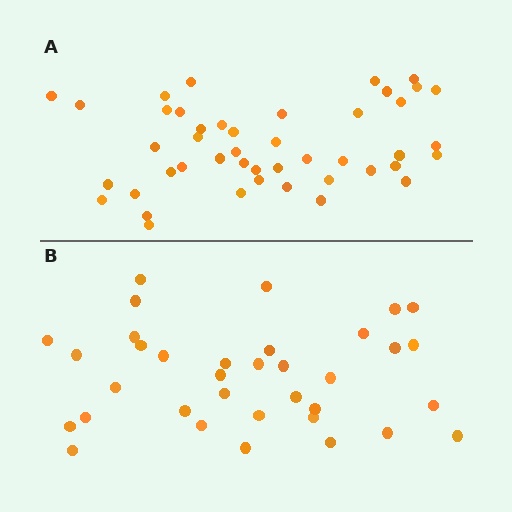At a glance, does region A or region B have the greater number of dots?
Region A (the top region) has more dots.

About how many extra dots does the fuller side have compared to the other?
Region A has roughly 10 or so more dots than region B.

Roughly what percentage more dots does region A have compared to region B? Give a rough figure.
About 30% more.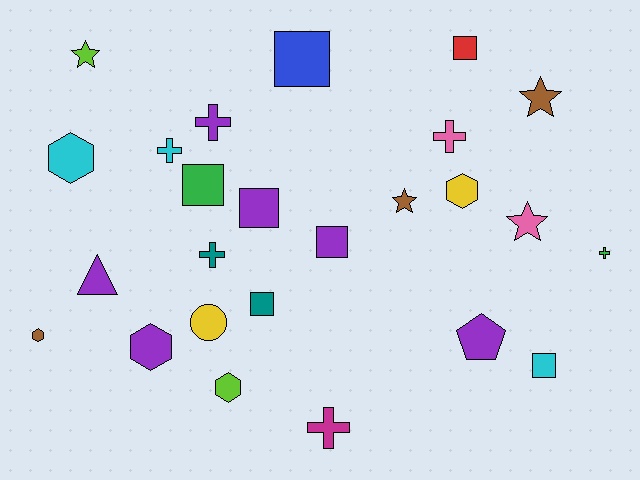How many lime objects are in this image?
There are 2 lime objects.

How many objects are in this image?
There are 25 objects.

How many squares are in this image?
There are 7 squares.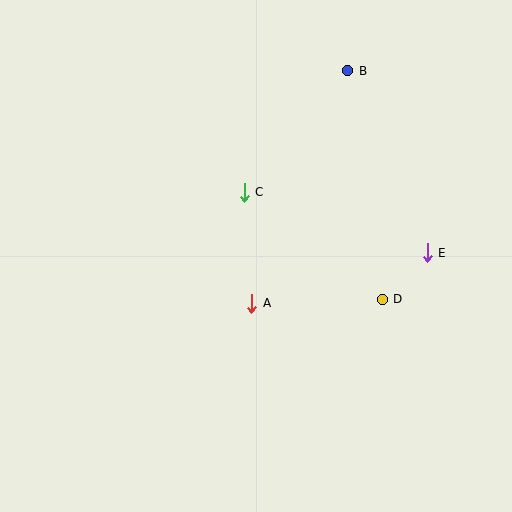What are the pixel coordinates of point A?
Point A is at (252, 303).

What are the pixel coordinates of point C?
Point C is at (244, 192).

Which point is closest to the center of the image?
Point A at (252, 303) is closest to the center.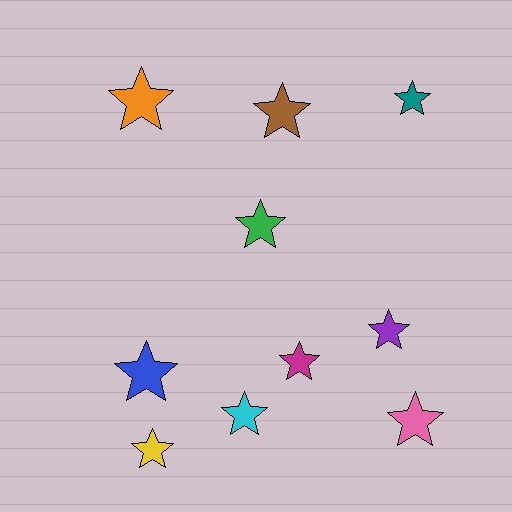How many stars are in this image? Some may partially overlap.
There are 10 stars.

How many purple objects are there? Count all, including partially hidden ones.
There is 1 purple object.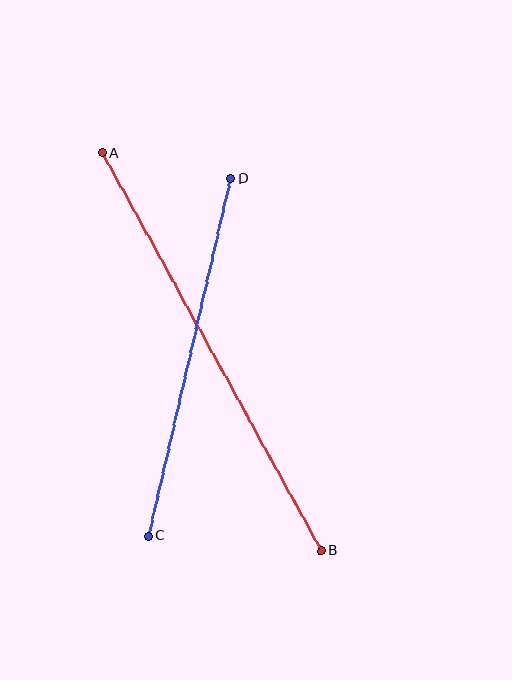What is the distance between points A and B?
The distance is approximately 454 pixels.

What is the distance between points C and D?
The distance is approximately 367 pixels.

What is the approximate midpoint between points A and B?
The midpoint is at approximately (212, 352) pixels.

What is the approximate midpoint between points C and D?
The midpoint is at approximately (190, 357) pixels.